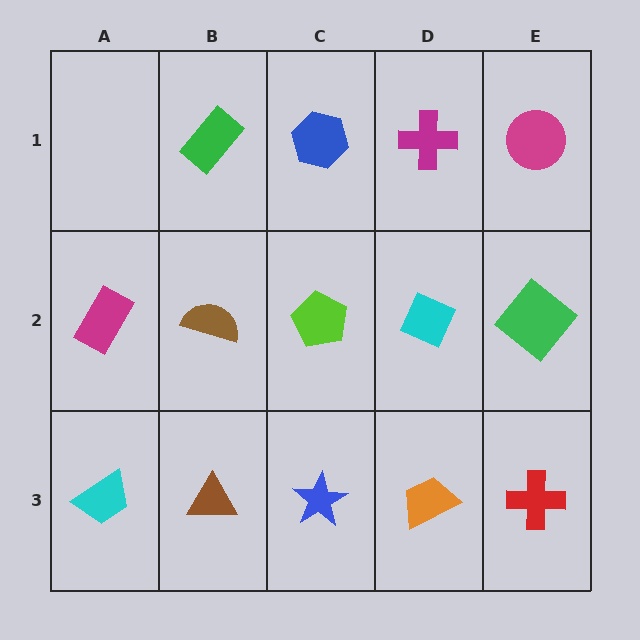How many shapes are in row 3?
5 shapes.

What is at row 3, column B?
A brown triangle.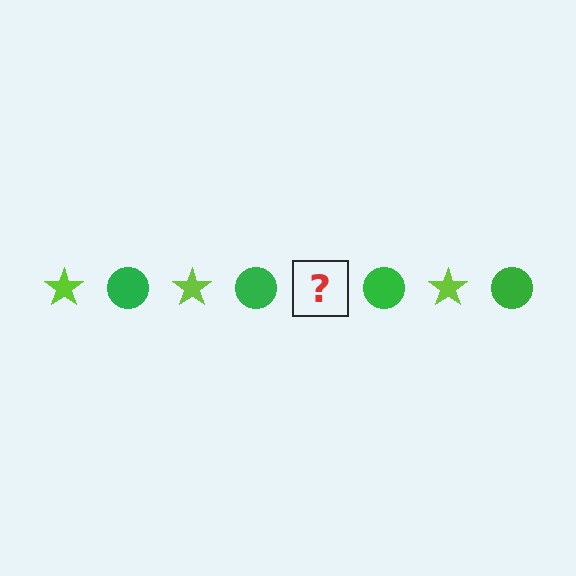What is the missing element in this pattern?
The missing element is a lime star.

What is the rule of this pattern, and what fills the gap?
The rule is that the pattern alternates between lime star and green circle. The gap should be filled with a lime star.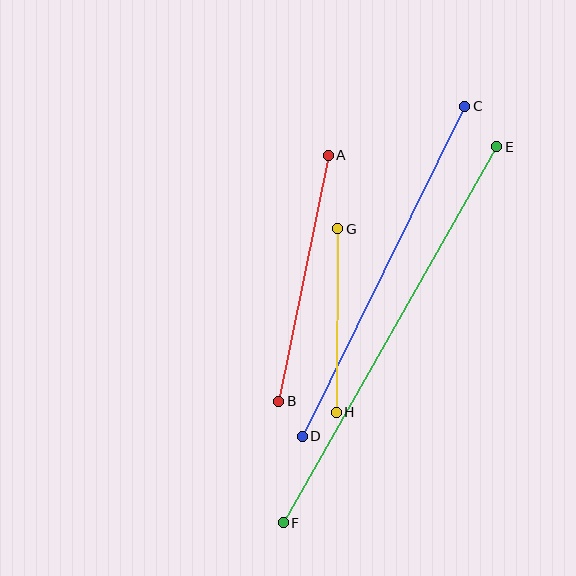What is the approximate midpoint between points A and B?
The midpoint is at approximately (304, 278) pixels.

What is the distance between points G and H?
The distance is approximately 184 pixels.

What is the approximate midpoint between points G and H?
The midpoint is at approximately (337, 320) pixels.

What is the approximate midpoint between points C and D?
The midpoint is at approximately (384, 271) pixels.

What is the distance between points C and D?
The distance is approximately 368 pixels.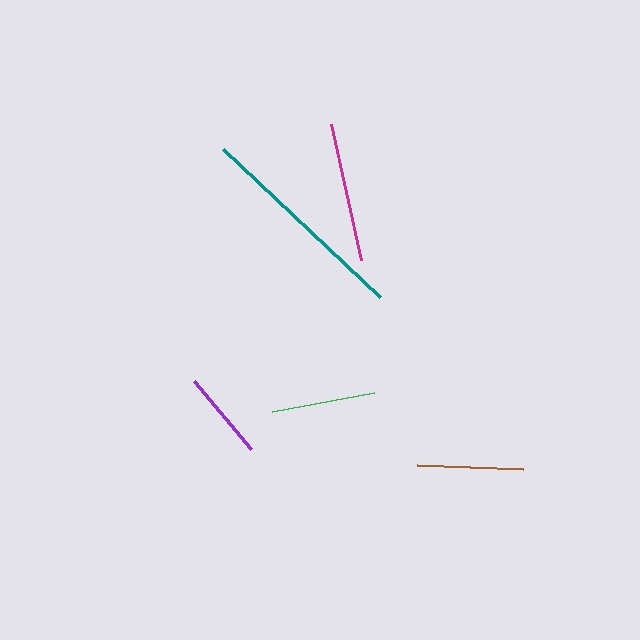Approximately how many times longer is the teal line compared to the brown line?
The teal line is approximately 2.0 times the length of the brown line.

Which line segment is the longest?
The teal line is the longest at approximately 216 pixels.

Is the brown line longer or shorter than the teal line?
The teal line is longer than the brown line.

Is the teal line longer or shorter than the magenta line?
The teal line is longer than the magenta line.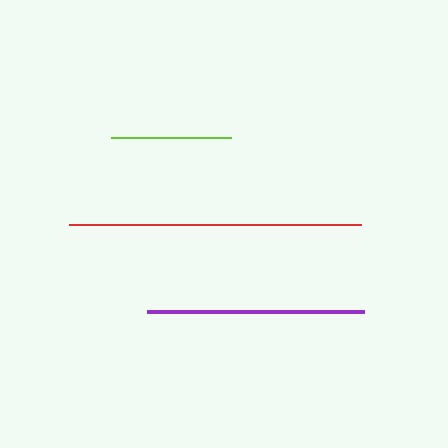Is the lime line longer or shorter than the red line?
The red line is longer than the lime line.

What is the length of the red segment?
The red segment is approximately 292 pixels long.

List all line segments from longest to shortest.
From longest to shortest: red, purple, lime.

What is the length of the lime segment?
The lime segment is approximately 120 pixels long.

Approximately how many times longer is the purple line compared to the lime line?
The purple line is approximately 1.8 times the length of the lime line.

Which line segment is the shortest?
The lime line is the shortest at approximately 120 pixels.